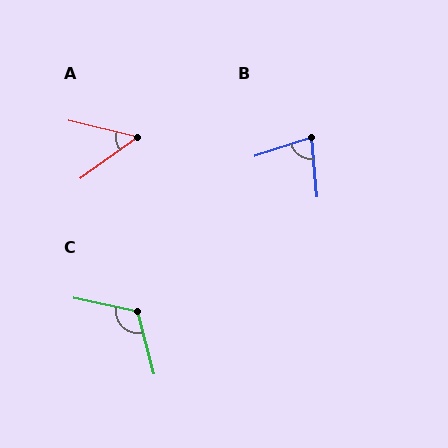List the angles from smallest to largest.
A (49°), B (77°), C (117°).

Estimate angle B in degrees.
Approximately 77 degrees.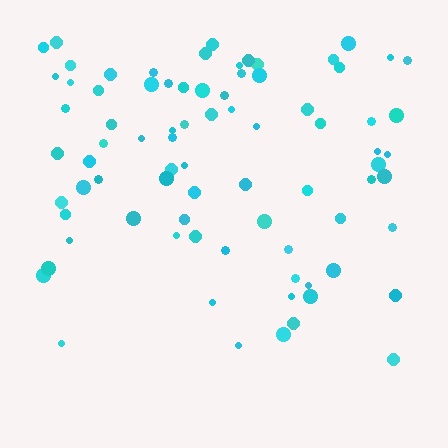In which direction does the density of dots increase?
From bottom to top, with the top side densest.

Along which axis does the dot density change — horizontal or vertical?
Vertical.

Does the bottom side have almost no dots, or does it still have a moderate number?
Still a moderate number, just noticeably fewer than the top.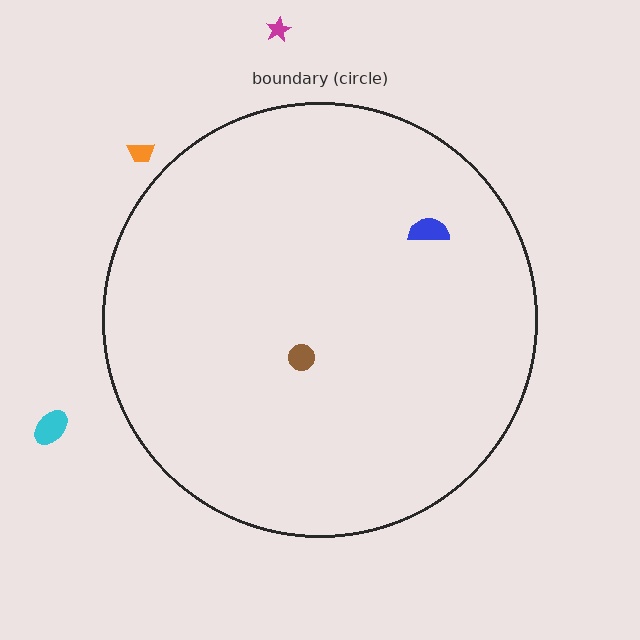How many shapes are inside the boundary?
2 inside, 3 outside.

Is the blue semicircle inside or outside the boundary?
Inside.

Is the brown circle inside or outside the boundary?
Inside.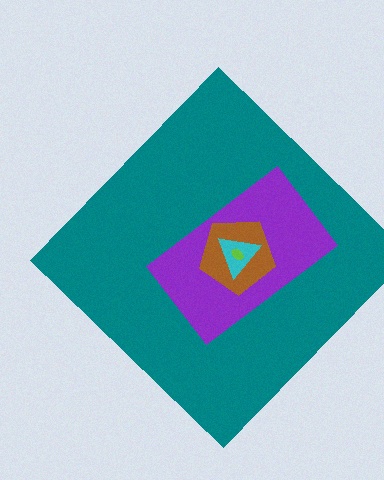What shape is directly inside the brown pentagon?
The cyan triangle.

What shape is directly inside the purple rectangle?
The brown pentagon.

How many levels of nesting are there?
5.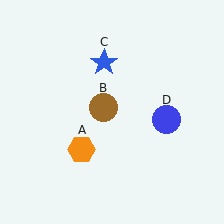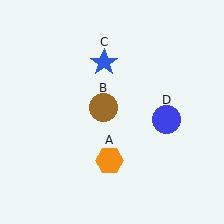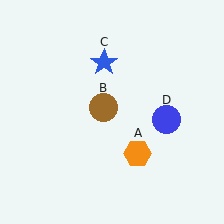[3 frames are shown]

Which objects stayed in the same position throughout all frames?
Brown circle (object B) and blue star (object C) and blue circle (object D) remained stationary.